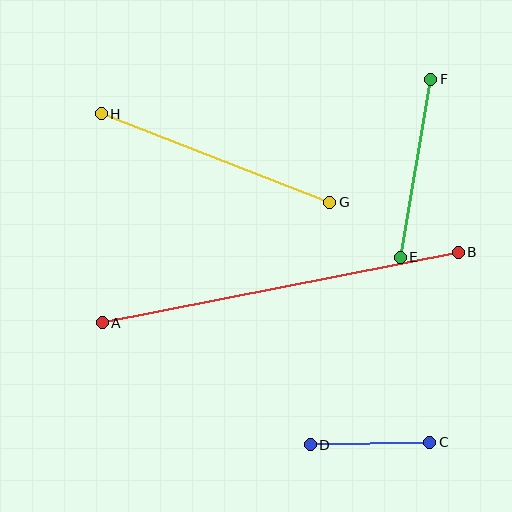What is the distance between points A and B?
The distance is approximately 363 pixels.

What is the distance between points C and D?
The distance is approximately 120 pixels.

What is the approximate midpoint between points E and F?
The midpoint is at approximately (416, 168) pixels.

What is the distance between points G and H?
The distance is approximately 245 pixels.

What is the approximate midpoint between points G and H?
The midpoint is at approximately (216, 158) pixels.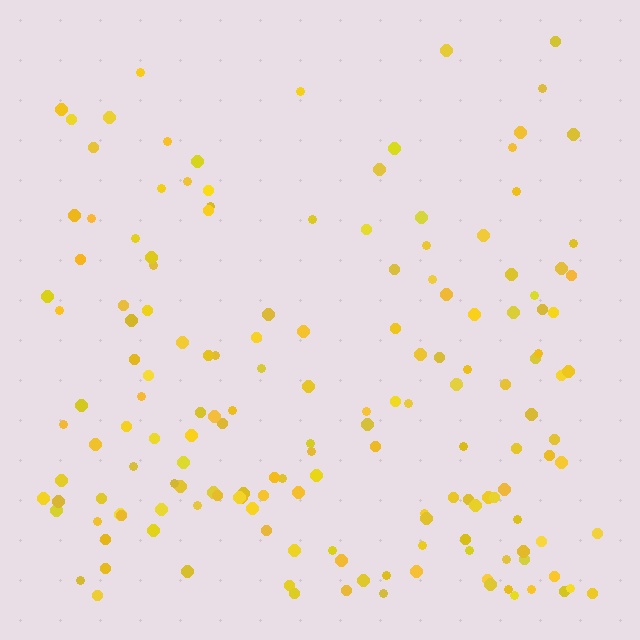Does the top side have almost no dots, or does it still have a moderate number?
Still a moderate number, just noticeably fewer than the bottom.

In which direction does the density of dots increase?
From top to bottom, with the bottom side densest.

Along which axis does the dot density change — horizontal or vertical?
Vertical.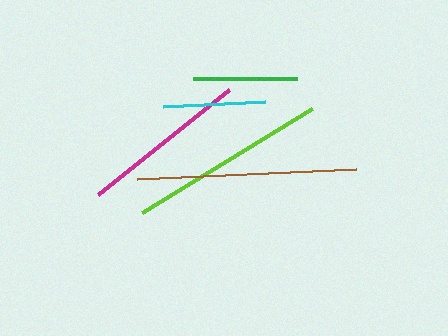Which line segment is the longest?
The brown line is the longest at approximately 219 pixels.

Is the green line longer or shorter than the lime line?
The lime line is longer than the green line.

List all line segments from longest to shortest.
From longest to shortest: brown, lime, magenta, green, cyan.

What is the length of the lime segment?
The lime segment is approximately 199 pixels long.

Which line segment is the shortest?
The cyan line is the shortest at approximately 103 pixels.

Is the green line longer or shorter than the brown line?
The brown line is longer than the green line.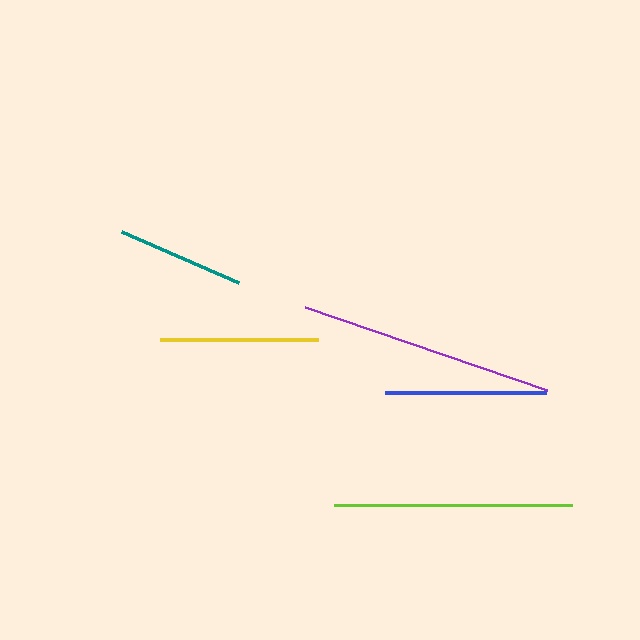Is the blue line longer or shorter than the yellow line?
The blue line is longer than the yellow line.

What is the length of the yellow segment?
The yellow segment is approximately 158 pixels long.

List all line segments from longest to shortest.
From longest to shortest: purple, lime, blue, yellow, teal.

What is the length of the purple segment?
The purple segment is approximately 256 pixels long.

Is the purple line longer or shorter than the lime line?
The purple line is longer than the lime line.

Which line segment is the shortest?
The teal line is the shortest at approximately 128 pixels.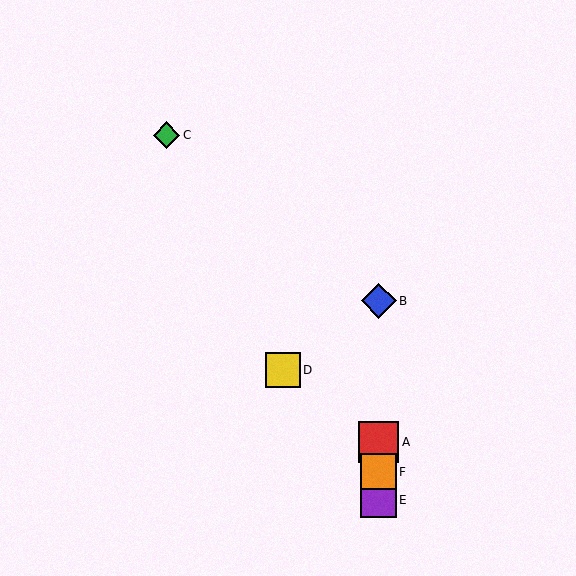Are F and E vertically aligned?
Yes, both are at x≈379.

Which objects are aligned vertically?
Objects A, B, E, F are aligned vertically.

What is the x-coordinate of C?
Object C is at x≈166.